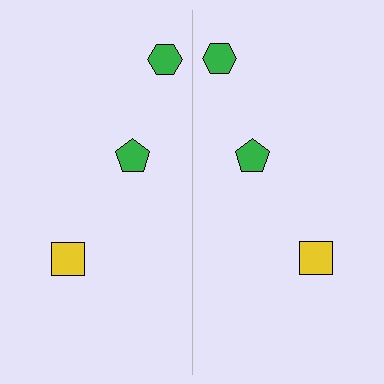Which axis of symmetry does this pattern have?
The pattern has a vertical axis of symmetry running through the center of the image.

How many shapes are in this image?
There are 6 shapes in this image.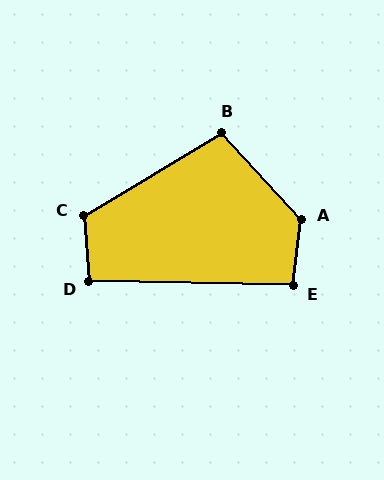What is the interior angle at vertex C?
Approximately 116 degrees (obtuse).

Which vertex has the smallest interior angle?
E, at approximately 96 degrees.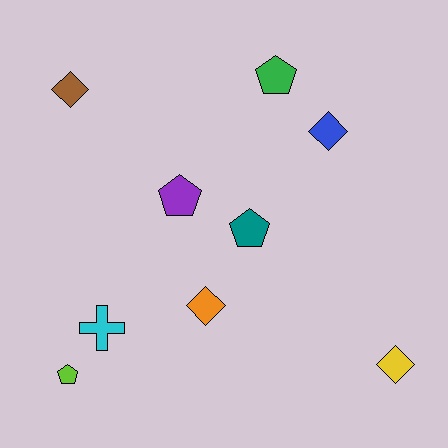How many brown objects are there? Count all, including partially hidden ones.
There is 1 brown object.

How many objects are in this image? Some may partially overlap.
There are 9 objects.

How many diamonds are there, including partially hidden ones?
There are 4 diamonds.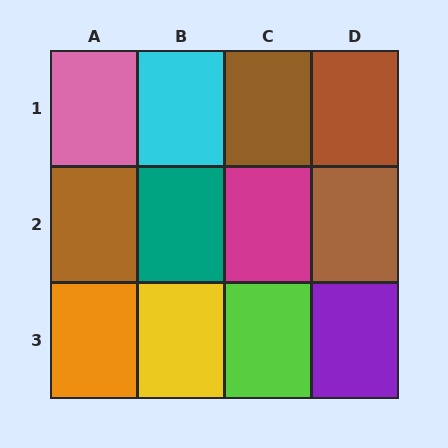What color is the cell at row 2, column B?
Teal.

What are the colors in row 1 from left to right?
Pink, cyan, brown, brown.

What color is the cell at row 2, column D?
Brown.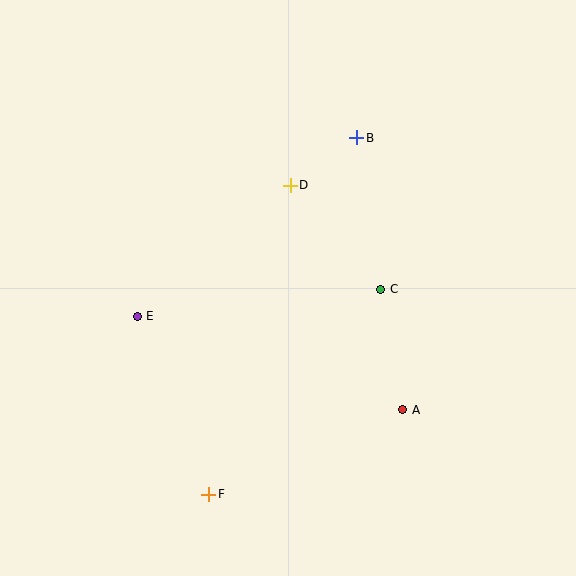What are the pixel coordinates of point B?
Point B is at (357, 138).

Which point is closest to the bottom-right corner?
Point A is closest to the bottom-right corner.